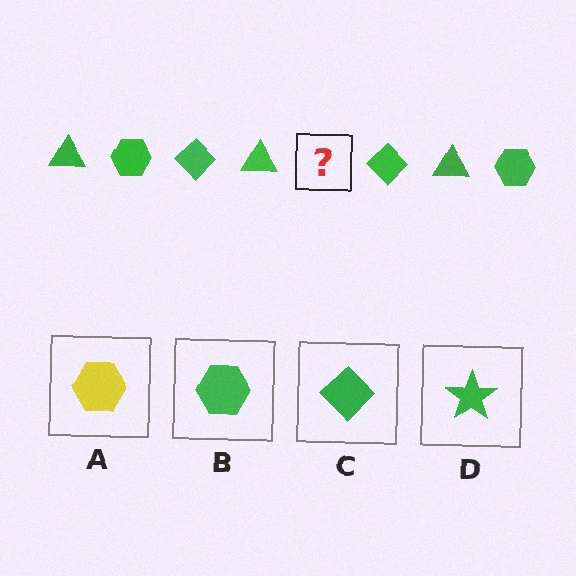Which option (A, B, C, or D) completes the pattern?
B.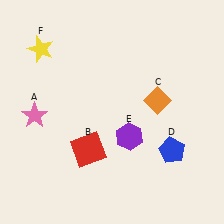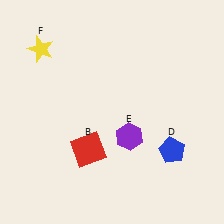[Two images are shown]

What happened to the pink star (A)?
The pink star (A) was removed in Image 2. It was in the bottom-left area of Image 1.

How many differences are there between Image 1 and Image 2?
There are 2 differences between the two images.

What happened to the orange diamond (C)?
The orange diamond (C) was removed in Image 2. It was in the top-right area of Image 1.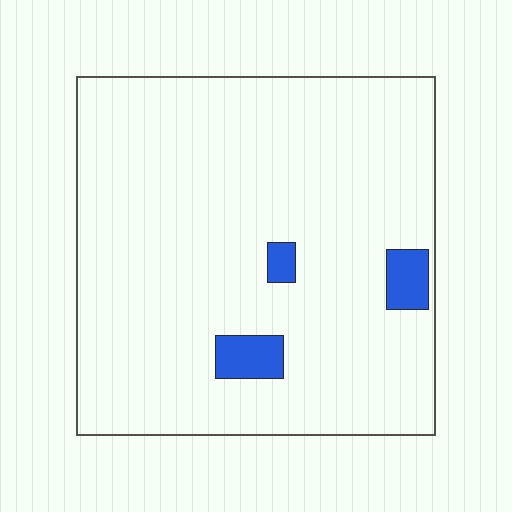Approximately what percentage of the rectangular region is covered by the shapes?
Approximately 5%.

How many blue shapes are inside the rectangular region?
3.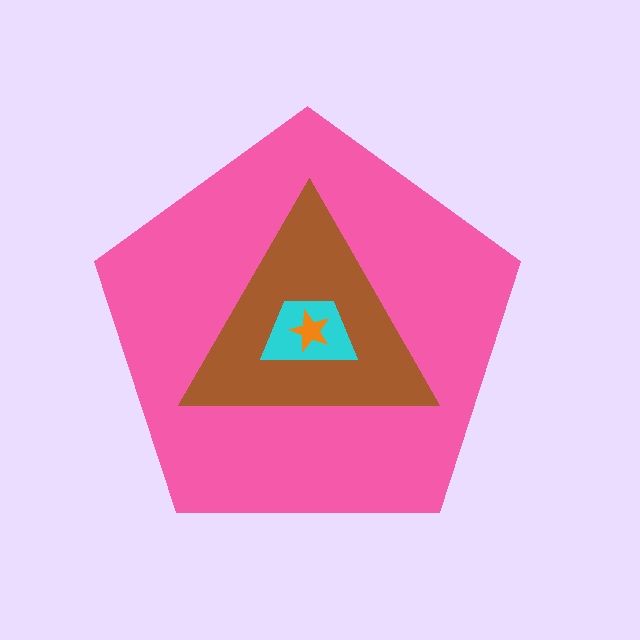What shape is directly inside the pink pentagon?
The brown triangle.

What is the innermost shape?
The orange star.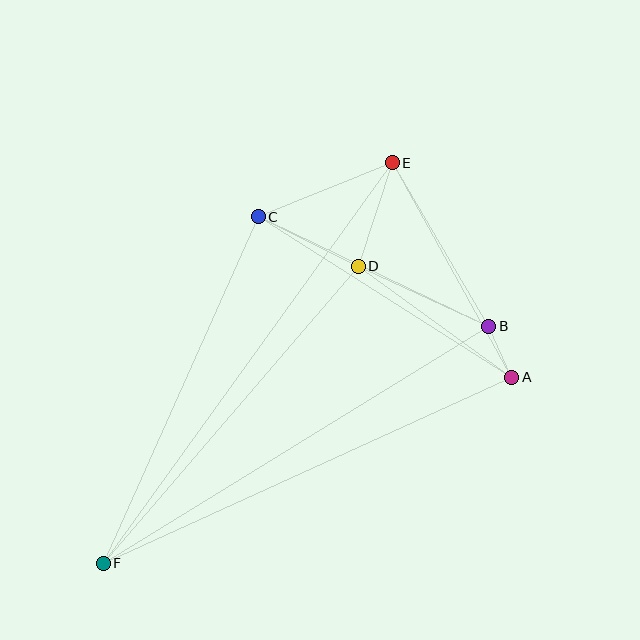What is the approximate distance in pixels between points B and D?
The distance between B and D is approximately 144 pixels.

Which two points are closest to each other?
Points A and B are closest to each other.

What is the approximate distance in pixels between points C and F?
The distance between C and F is approximately 380 pixels.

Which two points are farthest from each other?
Points E and F are farthest from each other.